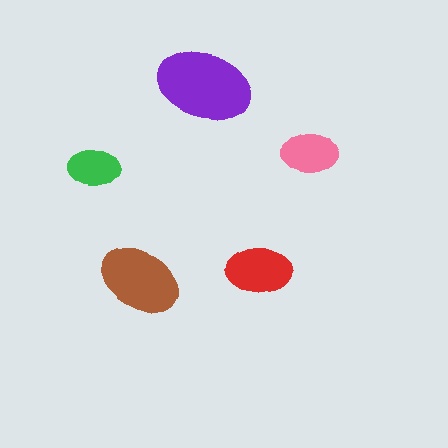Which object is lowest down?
The brown ellipse is bottommost.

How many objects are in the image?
There are 5 objects in the image.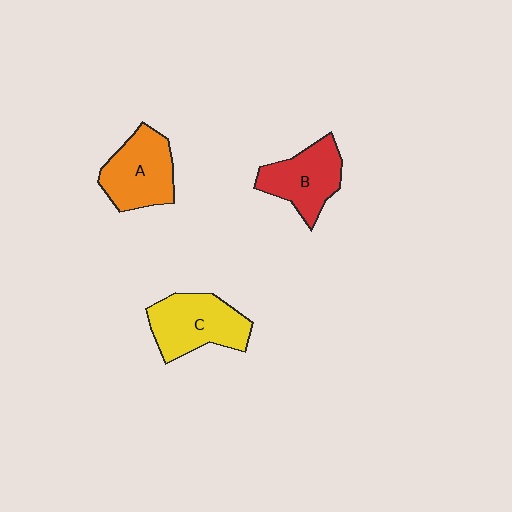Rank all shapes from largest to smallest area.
From largest to smallest: C (yellow), A (orange), B (red).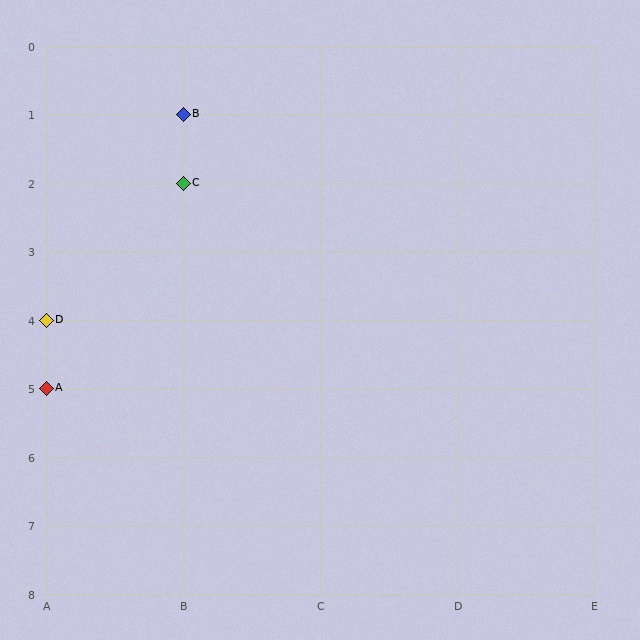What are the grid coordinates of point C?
Point C is at grid coordinates (B, 2).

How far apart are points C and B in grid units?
Points C and B are 1 row apart.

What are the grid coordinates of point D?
Point D is at grid coordinates (A, 4).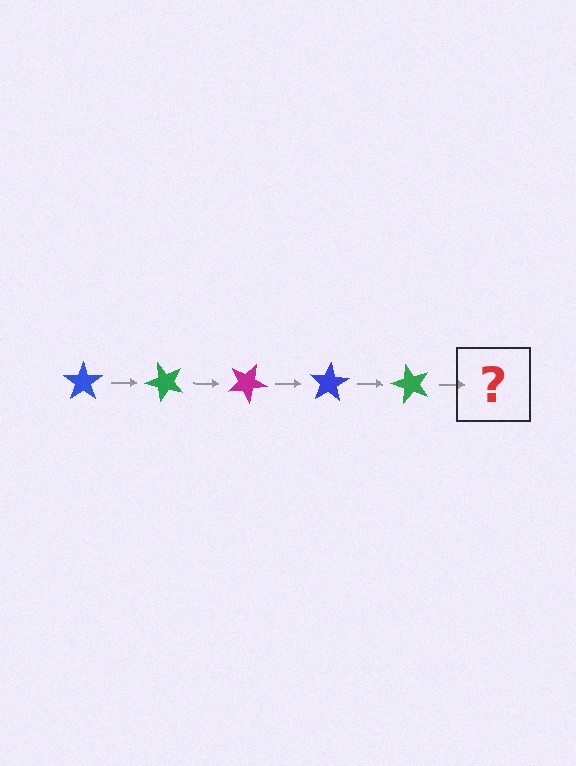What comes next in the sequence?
The next element should be a magenta star, rotated 250 degrees from the start.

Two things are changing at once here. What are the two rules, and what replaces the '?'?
The two rules are that it rotates 50 degrees each step and the color cycles through blue, green, and magenta. The '?' should be a magenta star, rotated 250 degrees from the start.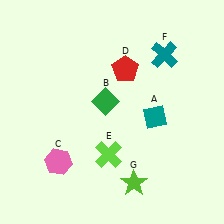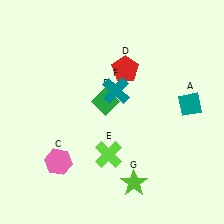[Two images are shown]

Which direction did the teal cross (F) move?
The teal cross (F) moved left.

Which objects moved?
The objects that moved are: the teal diamond (A), the teal cross (F).